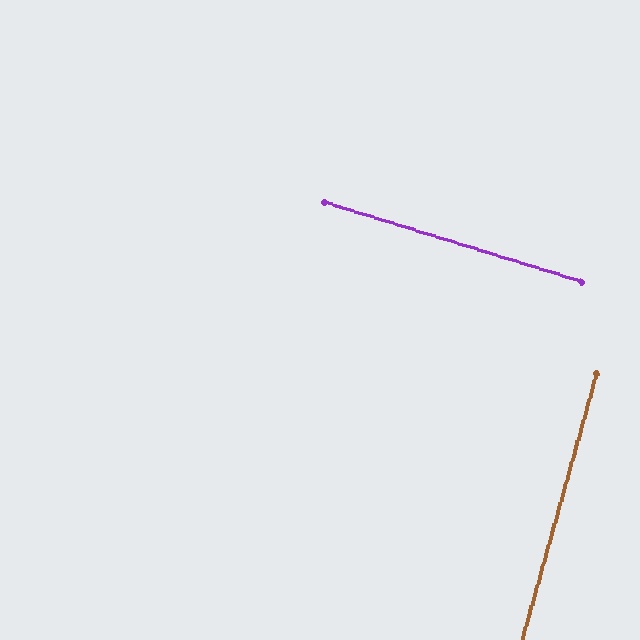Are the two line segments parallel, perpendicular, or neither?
Perpendicular — they meet at approximately 89°.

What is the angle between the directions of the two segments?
Approximately 89 degrees.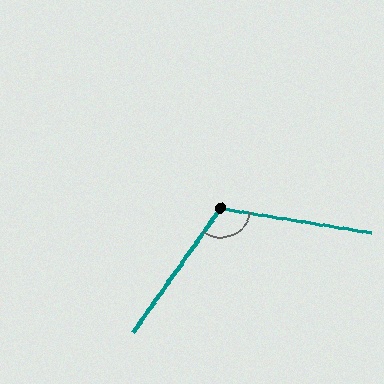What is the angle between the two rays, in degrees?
Approximately 116 degrees.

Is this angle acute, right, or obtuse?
It is obtuse.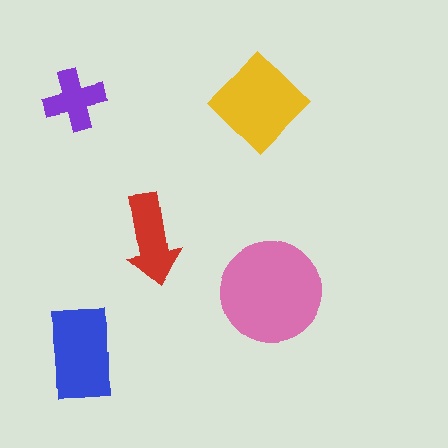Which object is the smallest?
The purple cross.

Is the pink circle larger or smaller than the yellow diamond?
Larger.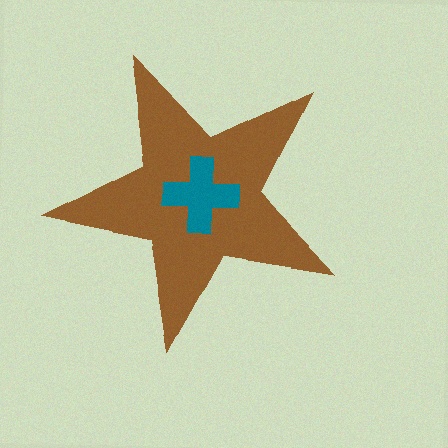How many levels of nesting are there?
2.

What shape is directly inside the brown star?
The teal cross.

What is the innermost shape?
The teal cross.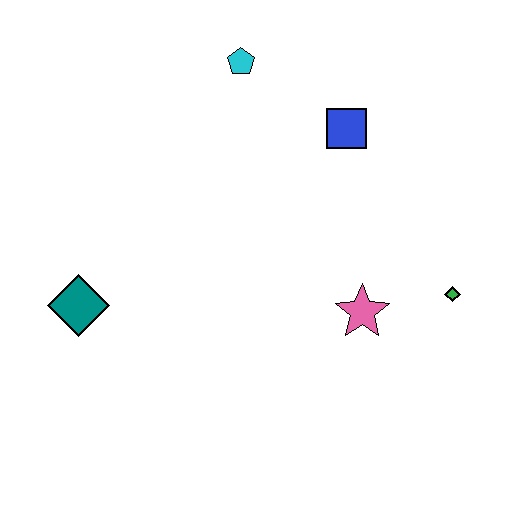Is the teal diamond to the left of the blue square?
Yes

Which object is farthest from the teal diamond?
The green diamond is farthest from the teal diamond.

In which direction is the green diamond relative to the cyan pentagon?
The green diamond is below the cyan pentagon.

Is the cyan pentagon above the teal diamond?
Yes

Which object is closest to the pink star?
The green diamond is closest to the pink star.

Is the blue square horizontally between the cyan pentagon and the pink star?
Yes